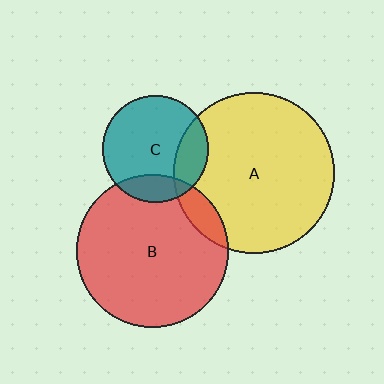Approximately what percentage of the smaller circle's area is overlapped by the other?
Approximately 15%.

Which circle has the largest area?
Circle A (yellow).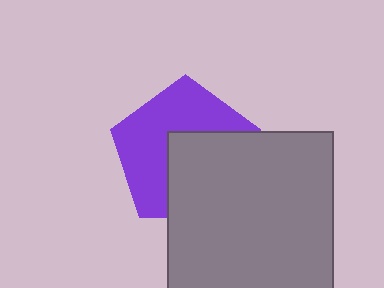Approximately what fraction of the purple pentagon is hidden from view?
Roughly 45% of the purple pentagon is hidden behind the gray rectangle.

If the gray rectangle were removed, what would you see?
You would see the complete purple pentagon.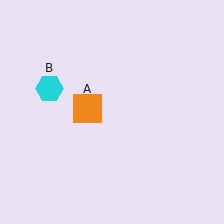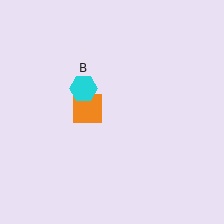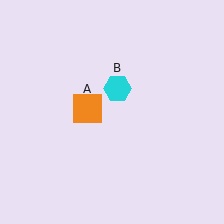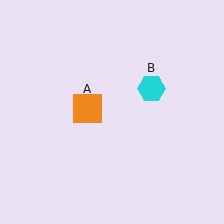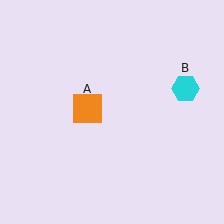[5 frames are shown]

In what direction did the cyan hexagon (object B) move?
The cyan hexagon (object B) moved right.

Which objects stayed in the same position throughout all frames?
Orange square (object A) remained stationary.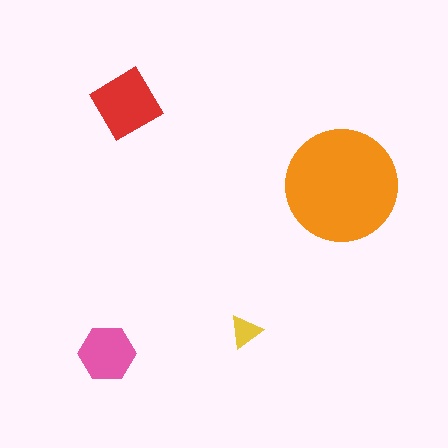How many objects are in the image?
There are 4 objects in the image.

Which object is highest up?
The red diamond is topmost.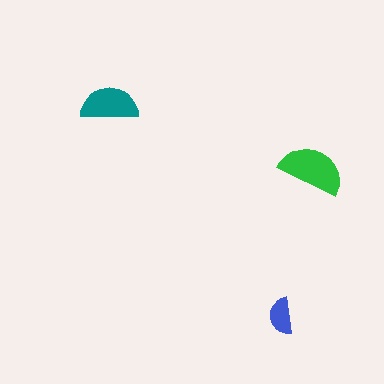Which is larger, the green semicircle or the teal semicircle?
The green one.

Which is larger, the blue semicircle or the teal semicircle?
The teal one.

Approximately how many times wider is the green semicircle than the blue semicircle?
About 2 times wider.